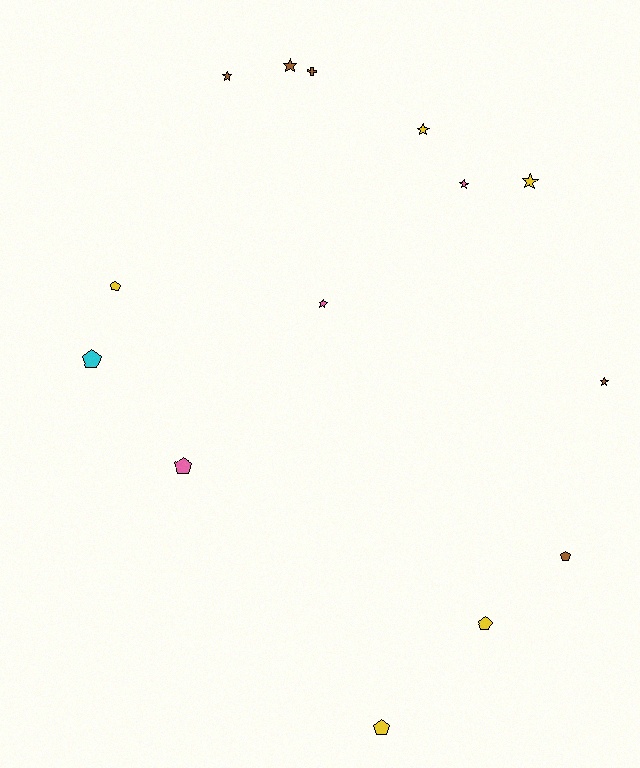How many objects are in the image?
There are 14 objects.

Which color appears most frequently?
Brown, with 5 objects.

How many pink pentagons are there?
There is 1 pink pentagon.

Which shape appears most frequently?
Star, with 7 objects.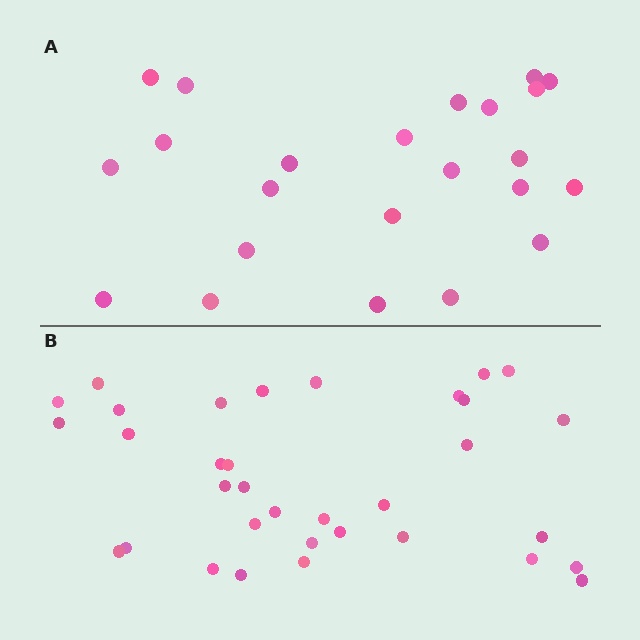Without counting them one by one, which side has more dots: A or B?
Region B (the bottom region) has more dots.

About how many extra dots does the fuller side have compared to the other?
Region B has roughly 12 or so more dots than region A.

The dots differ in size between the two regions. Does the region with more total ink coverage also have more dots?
No. Region A has more total ink coverage because its dots are larger, but region B actually contains more individual dots. Total area can be misleading — the number of items is what matters here.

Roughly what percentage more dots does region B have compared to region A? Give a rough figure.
About 50% more.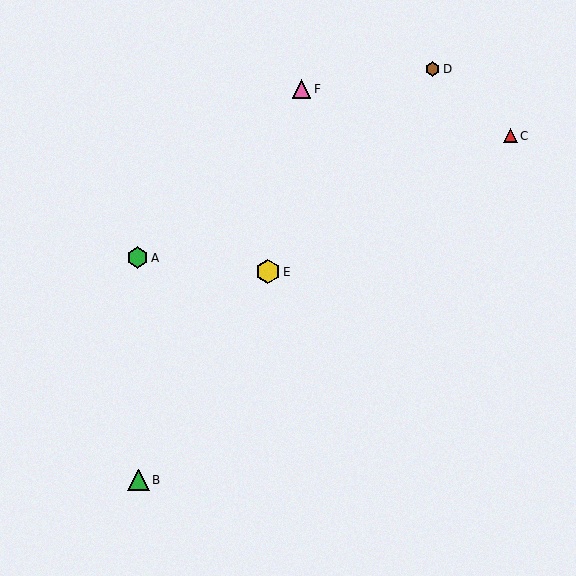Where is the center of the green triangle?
The center of the green triangle is at (138, 480).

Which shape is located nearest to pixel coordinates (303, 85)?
The pink triangle (labeled F) at (301, 89) is nearest to that location.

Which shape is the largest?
The yellow hexagon (labeled E) is the largest.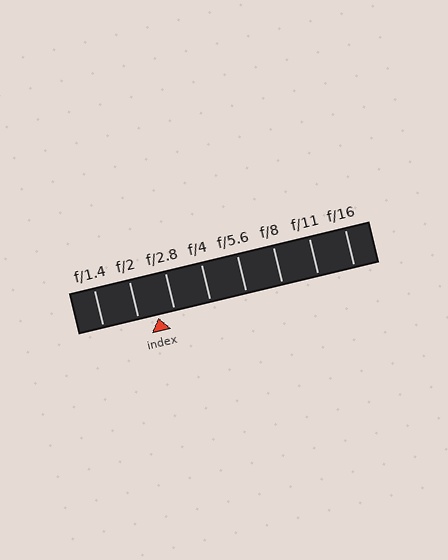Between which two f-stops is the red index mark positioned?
The index mark is between f/2 and f/2.8.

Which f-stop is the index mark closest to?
The index mark is closest to f/2.8.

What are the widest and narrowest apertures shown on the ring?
The widest aperture shown is f/1.4 and the narrowest is f/16.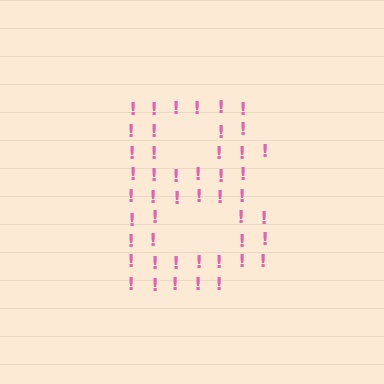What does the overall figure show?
The overall figure shows the letter B.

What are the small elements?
The small elements are exclamation marks.